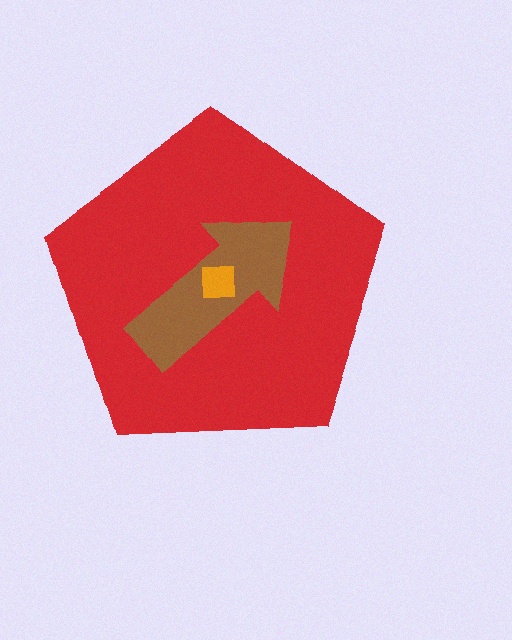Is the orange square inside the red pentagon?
Yes.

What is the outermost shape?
The red pentagon.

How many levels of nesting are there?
3.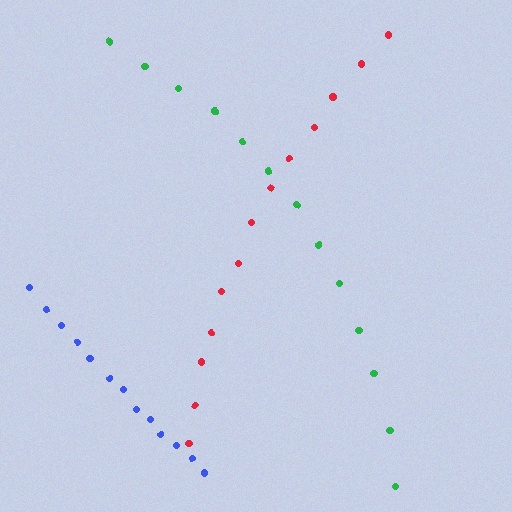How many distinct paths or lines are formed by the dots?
There are 3 distinct paths.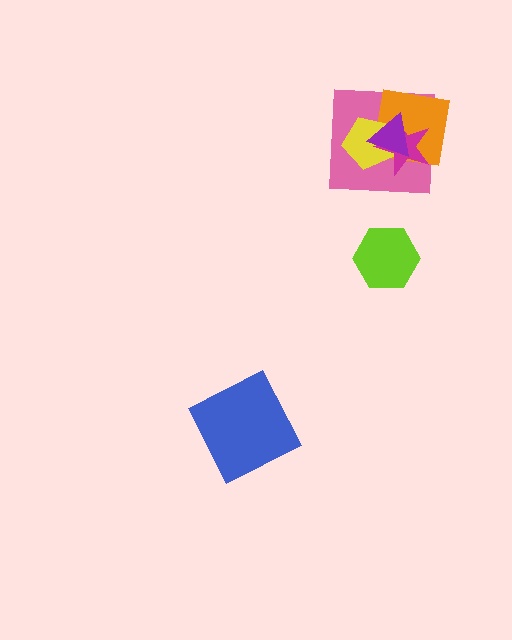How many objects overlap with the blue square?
0 objects overlap with the blue square.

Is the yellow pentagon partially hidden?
Yes, it is partially covered by another shape.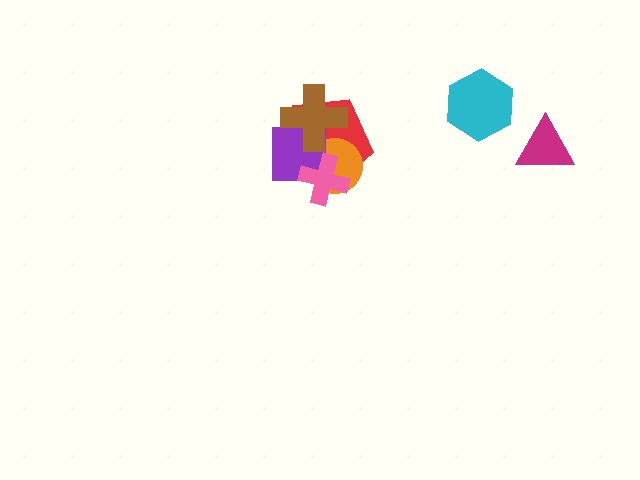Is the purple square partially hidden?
Yes, it is partially covered by another shape.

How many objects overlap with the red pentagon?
4 objects overlap with the red pentagon.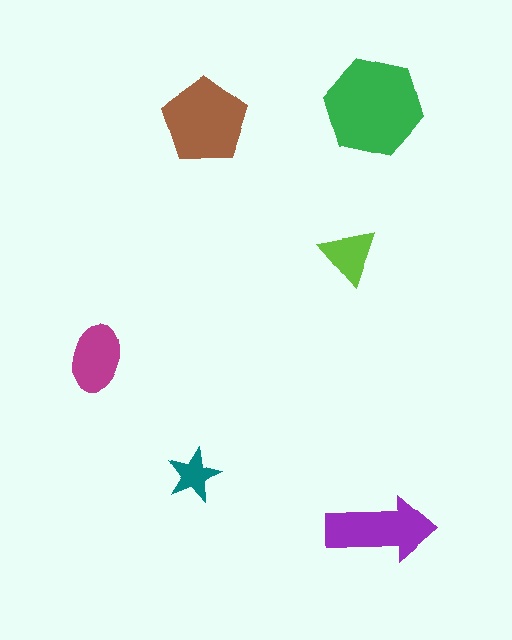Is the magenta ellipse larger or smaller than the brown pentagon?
Smaller.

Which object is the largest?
The green hexagon.